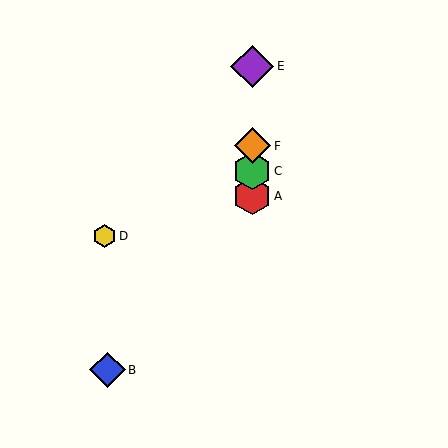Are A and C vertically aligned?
Yes, both are at x≈252.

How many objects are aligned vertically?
4 objects (A, C, E, F) are aligned vertically.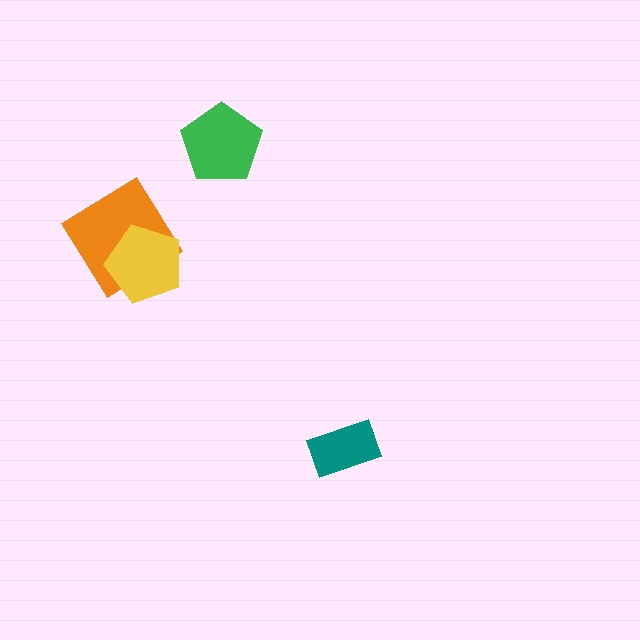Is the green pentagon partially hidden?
No, no other shape covers it.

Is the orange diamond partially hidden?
Yes, it is partially covered by another shape.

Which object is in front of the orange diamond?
The yellow pentagon is in front of the orange diamond.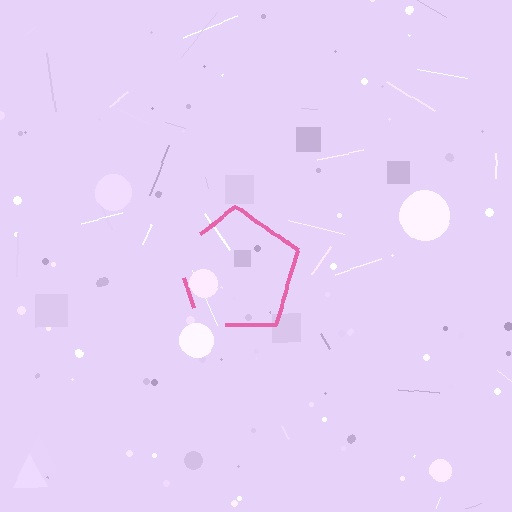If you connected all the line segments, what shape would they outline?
They would outline a pentagon.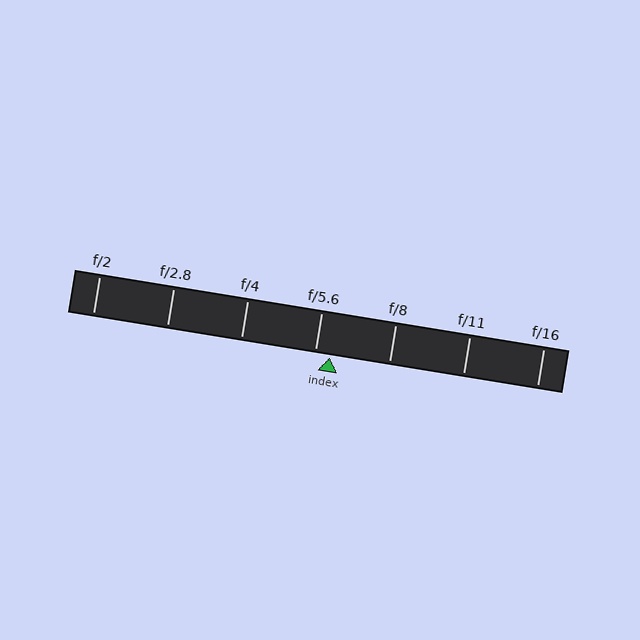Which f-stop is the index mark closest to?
The index mark is closest to f/5.6.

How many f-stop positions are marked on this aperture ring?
There are 7 f-stop positions marked.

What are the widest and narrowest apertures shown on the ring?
The widest aperture shown is f/2 and the narrowest is f/16.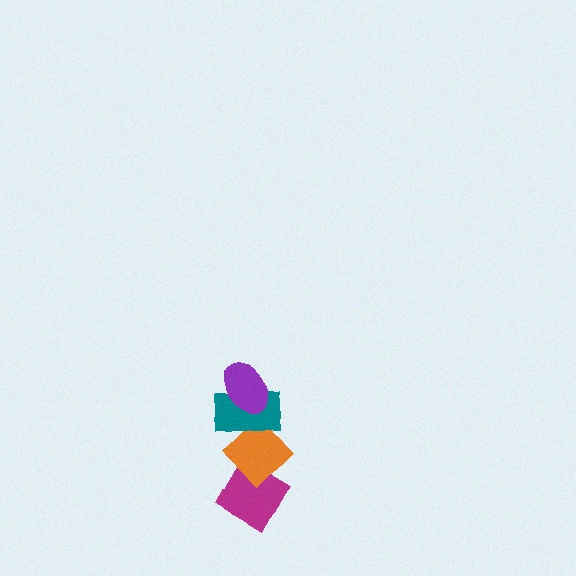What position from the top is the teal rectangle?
The teal rectangle is 2nd from the top.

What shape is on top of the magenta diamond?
The orange diamond is on top of the magenta diamond.